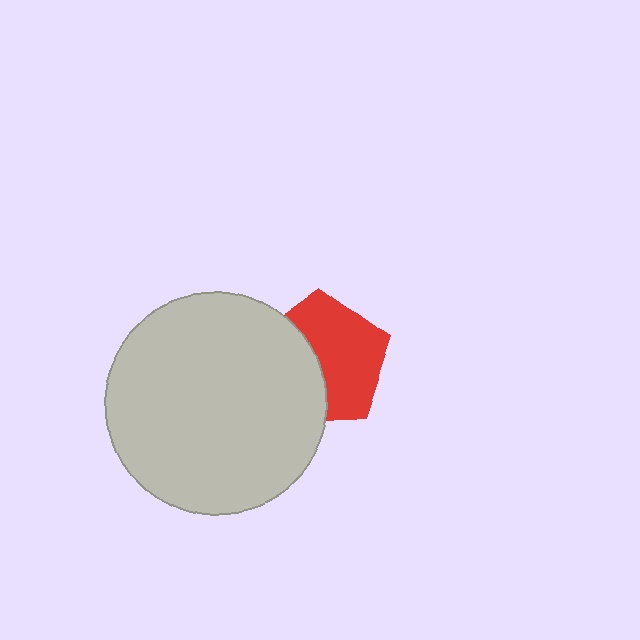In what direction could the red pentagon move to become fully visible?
The red pentagon could move right. That would shift it out from behind the light gray circle entirely.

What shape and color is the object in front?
The object in front is a light gray circle.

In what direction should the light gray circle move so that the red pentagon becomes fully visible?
The light gray circle should move left. That is the shortest direction to clear the overlap and leave the red pentagon fully visible.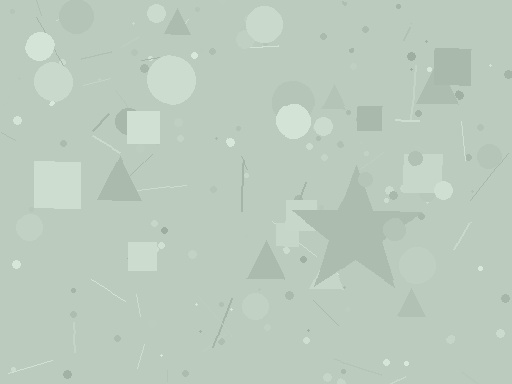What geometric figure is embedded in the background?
A star is embedded in the background.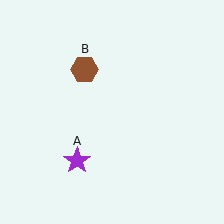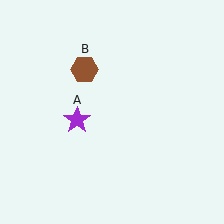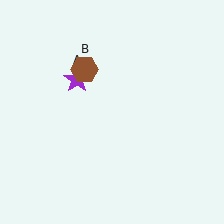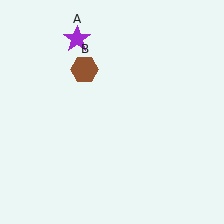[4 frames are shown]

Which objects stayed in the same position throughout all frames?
Brown hexagon (object B) remained stationary.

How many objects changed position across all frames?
1 object changed position: purple star (object A).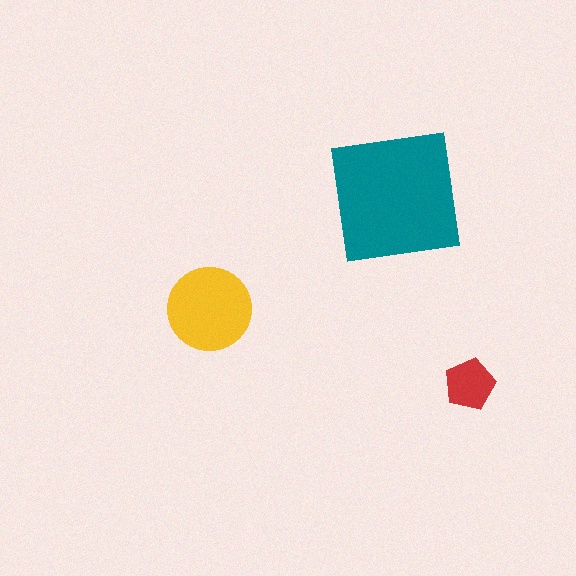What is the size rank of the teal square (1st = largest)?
1st.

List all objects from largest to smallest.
The teal square, the yellow circle, the red pentagon.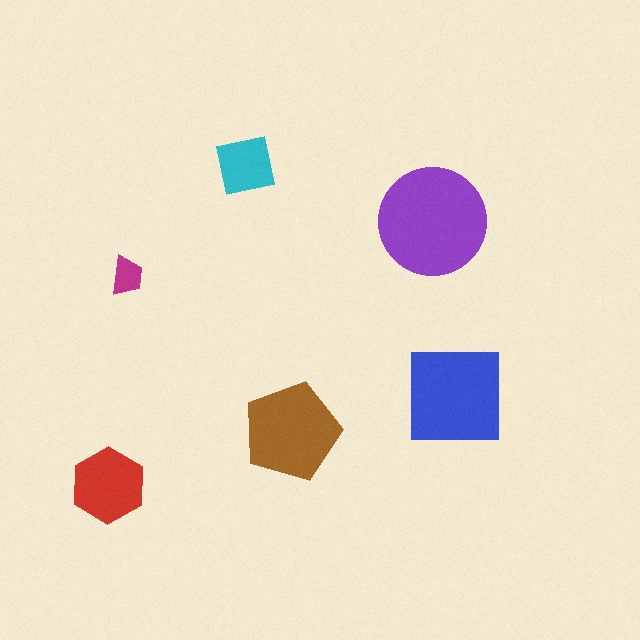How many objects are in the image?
There are 6 objects in the image.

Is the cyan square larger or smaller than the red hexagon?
Smaller.